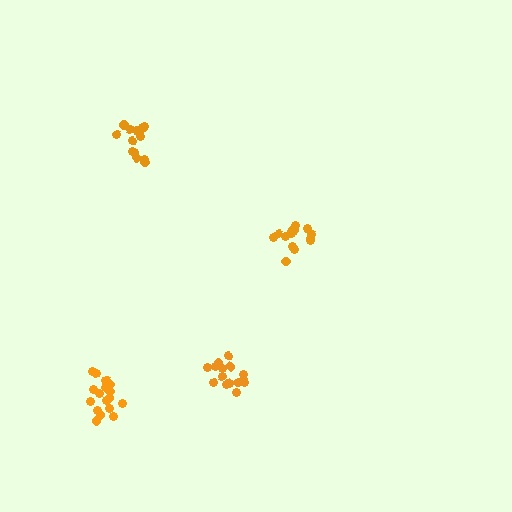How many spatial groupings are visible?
There are 4 spatial groupings.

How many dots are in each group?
Group 1: 15 dots, Group 2: 18 dots, Group 3: 15 dots, Group 4: 14 dots (62 total).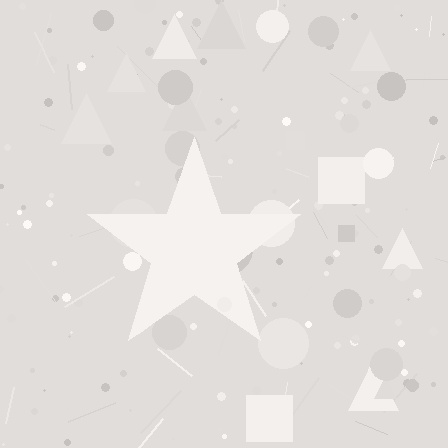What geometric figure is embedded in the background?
A star is embedded in the background.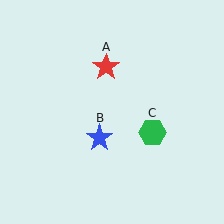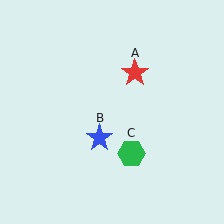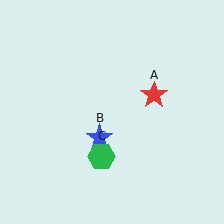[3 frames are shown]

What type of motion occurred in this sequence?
The red star (object A), green hexagon (object C) rotated clockwise around the center of the scene.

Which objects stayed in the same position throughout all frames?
Blue star (object B) remained stationary.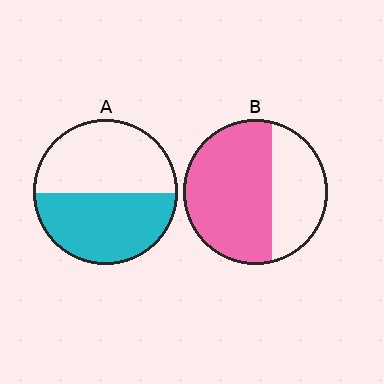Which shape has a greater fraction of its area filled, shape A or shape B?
Shape B.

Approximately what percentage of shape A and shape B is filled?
A is approximately 50% and B is approximately 65%.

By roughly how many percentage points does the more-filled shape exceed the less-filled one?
By roughly 15 percentage points (B over A).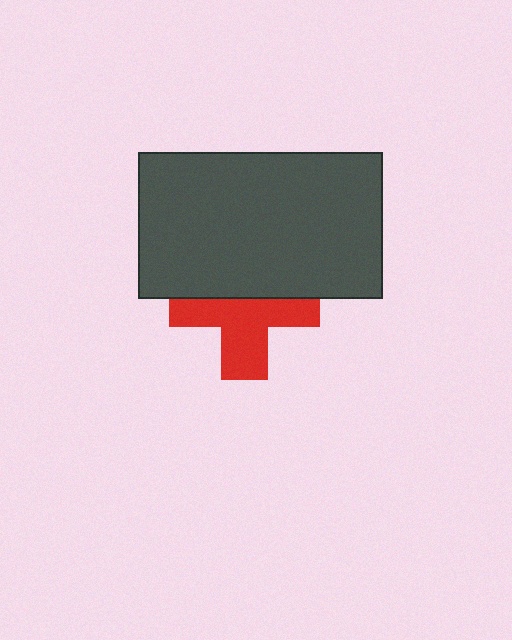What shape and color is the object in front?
The object in front is a dark gray rectangle.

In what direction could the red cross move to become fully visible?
The red cross could move down. That would shift it out from behind the dark gray rectangle entirely.